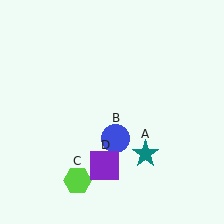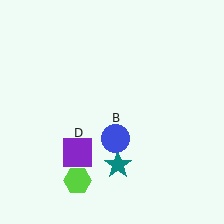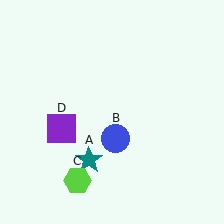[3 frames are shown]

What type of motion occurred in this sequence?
The teal star (object A), purple square (object D) rotated clockwise around the center of the scene.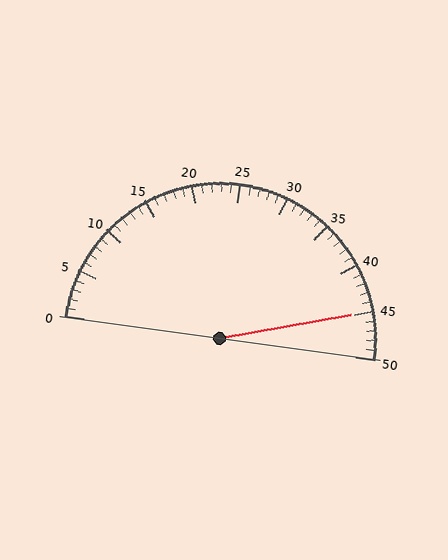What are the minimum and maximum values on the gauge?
The gauge ranges from 0 to 50.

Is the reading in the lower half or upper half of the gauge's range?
The reading is in the upper half of the range (0 to 50).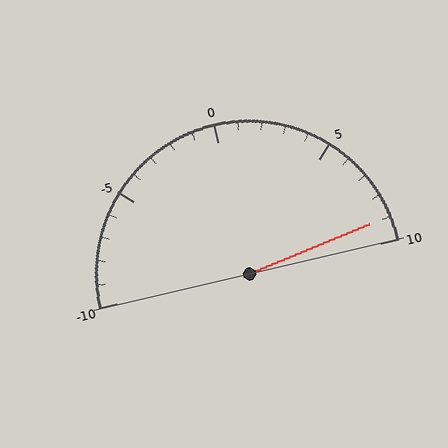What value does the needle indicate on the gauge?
The needle indicates approximately 9.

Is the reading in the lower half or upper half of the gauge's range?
The reading is in the upper half of the range (-10 to 10).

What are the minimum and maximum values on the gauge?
The gauge ranges from -10 to 10.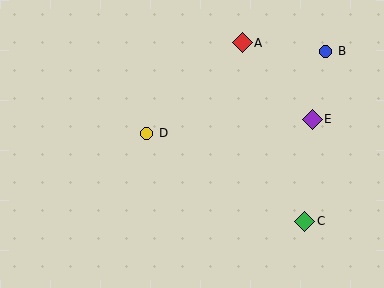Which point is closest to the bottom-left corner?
Point D is closest to the bottom-left corner.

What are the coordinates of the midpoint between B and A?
The midpoint between B and A is at (284, 47).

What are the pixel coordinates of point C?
Point C is at (305, 221).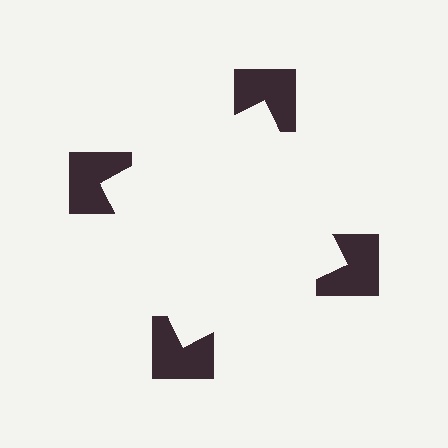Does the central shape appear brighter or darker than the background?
It typically appears slightly brighter than the background, even though no actual brightness change is drawn.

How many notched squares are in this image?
There are 4 — one at each vertex of the illusory square.